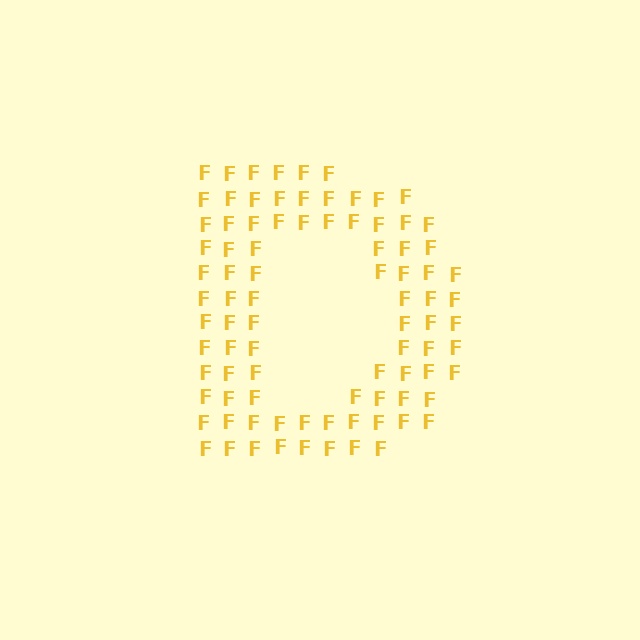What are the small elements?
The small elements are letter F's.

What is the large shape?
The large shape is the letter D.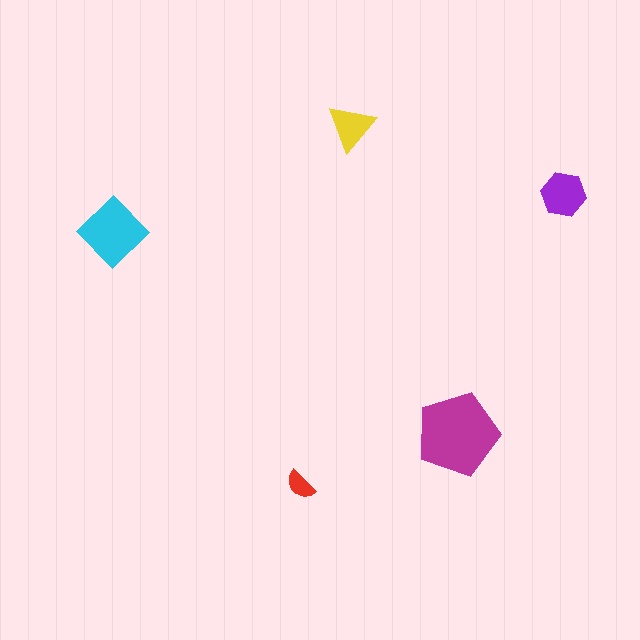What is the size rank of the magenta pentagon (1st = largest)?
1st.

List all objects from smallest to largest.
The red semicircle, the yellow triangle, the purple hexagon, the cyan diamond, the magenta pentagon.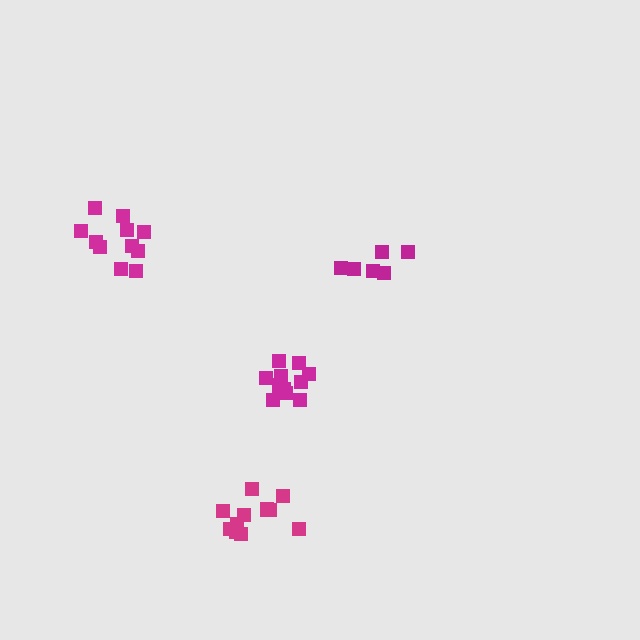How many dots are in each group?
Group 1: 11 dots, Group 2: 11 dots, Group 3: 11 dots, Group 4: 6 dots (39 total).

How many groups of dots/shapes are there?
There are 4 groups.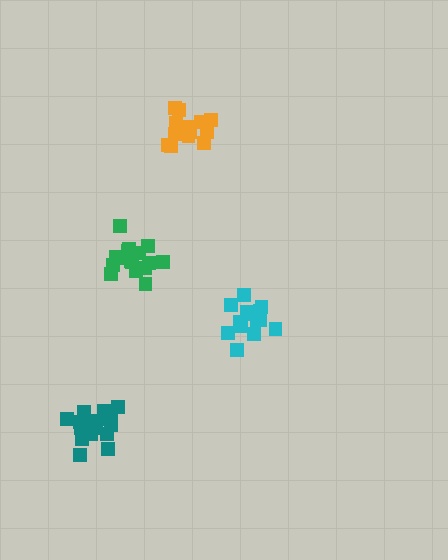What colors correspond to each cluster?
The clusters are colored: orange, teal, cyan, green.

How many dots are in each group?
Group 1: 17 dots, Group 2: 16 dots, Group 3: 15 dots, Group 4: 16 dots (64 total).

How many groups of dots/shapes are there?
There are 4 groups.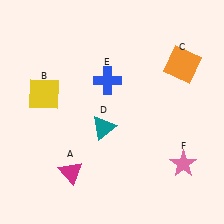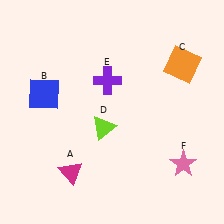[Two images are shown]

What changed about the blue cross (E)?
In Image 1, E is blue. In Image 2, it changed to purple.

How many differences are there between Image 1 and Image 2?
There are 3 differences between the two images.